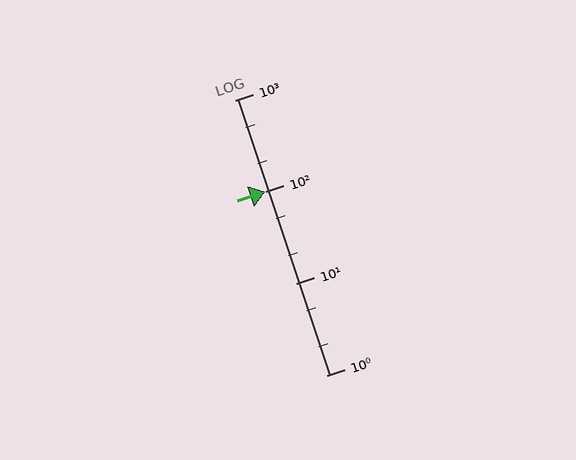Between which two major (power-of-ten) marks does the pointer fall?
The pointer is between 100 and 1000.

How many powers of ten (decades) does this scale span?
The scale spans 3 decades, from 1 to 1000.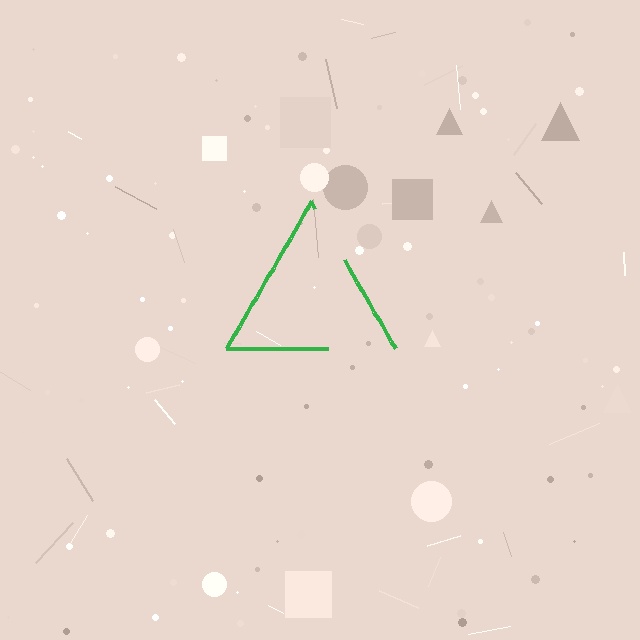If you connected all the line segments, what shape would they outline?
They would outline a triangle.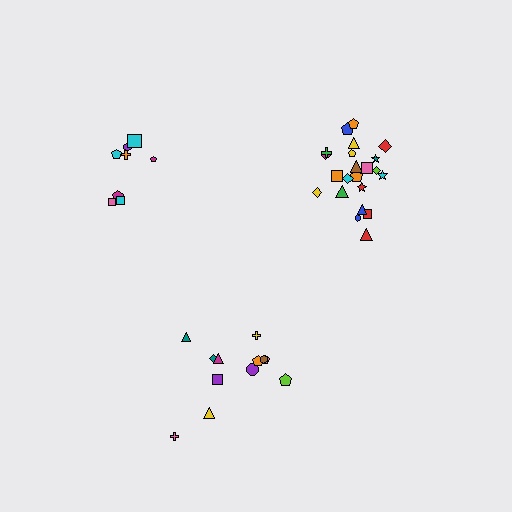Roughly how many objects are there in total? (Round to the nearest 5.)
Roughly 40 objects in total.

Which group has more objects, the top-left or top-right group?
The top-right group.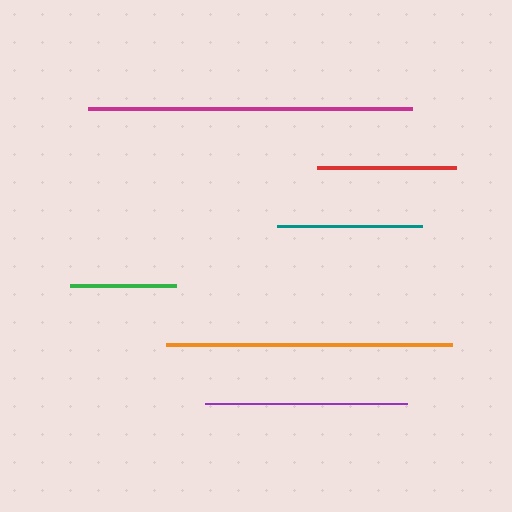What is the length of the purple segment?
The purple segment is approximately 202 pixels long.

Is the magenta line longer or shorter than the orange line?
The magenta line is longer than the orange line.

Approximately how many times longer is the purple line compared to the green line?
The purple line is approximately 1.9 times the length of the green line.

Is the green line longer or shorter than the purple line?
The purple line is longer than the green line.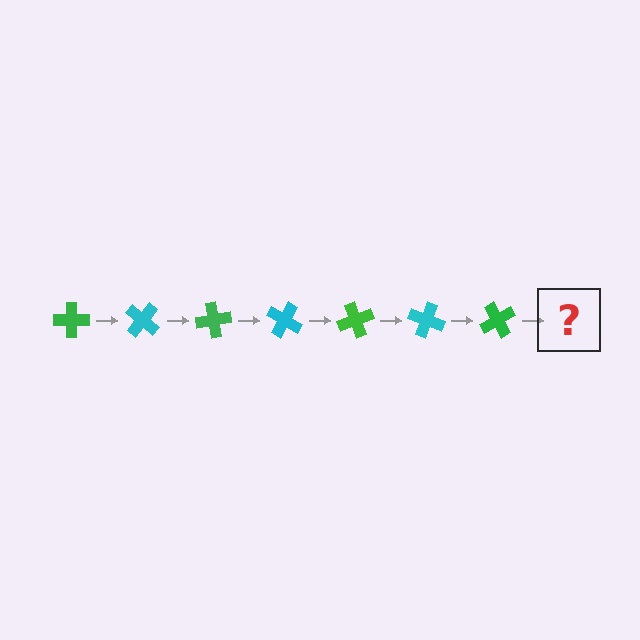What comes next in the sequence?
The next element should be a cyan cross, rotated 280 degrees from the start.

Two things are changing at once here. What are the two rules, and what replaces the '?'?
The two rules are that it rotates 40 degrees each step and the color cycles through green and cyan. The '?' should be a cyan cross, rotated 280 degrees from the start.